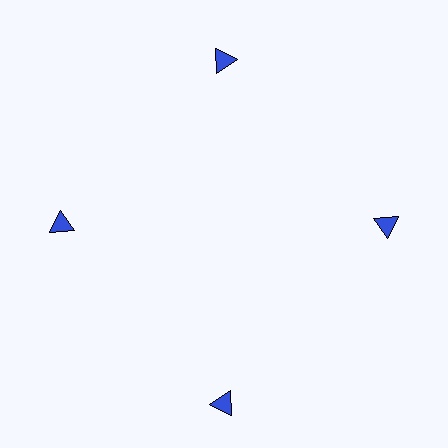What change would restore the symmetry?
The symmetry would be restored by moving it inward, back onto the ring so that all 4 triangles sit at equal angles and equal distance from the center.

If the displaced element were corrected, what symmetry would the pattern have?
It would have 4-fold rotational symmetry — the pattern would map onto itself every 90 degrees.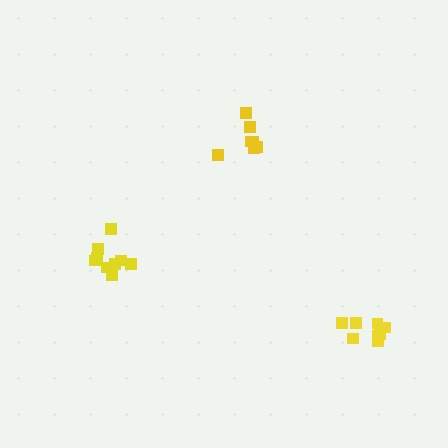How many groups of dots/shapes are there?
There are 3 groups.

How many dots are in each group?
Group 1: 8 dots, Group 2: 7 dots, Group 3: 9 dots (24 total).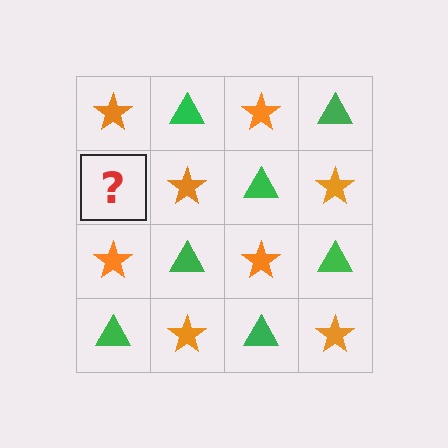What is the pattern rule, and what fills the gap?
The rule is that it alternates orange star and green triangle in a checkerboard pattern. The gap should be filled with a green triangle.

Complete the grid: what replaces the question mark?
The question mark should be replaced with a green triangle.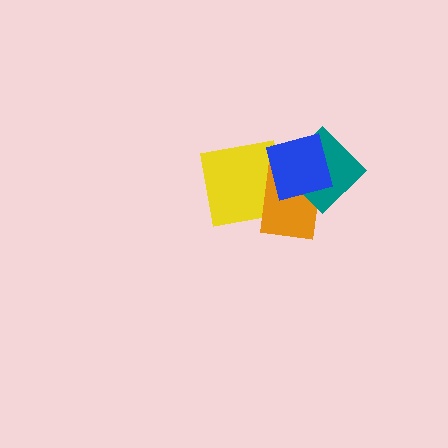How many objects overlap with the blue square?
2 objects overlap with the blue square.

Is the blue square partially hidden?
No, no other shape covers it.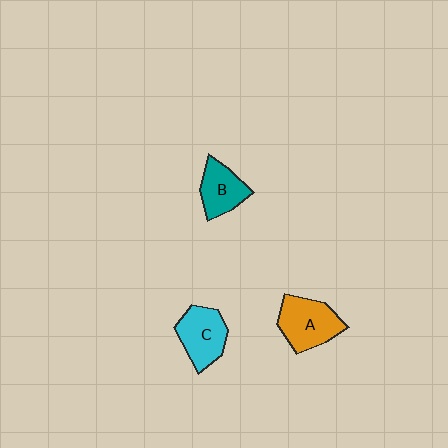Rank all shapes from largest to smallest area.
From largest to smallest: A (orange), C (cyan), B (teal).